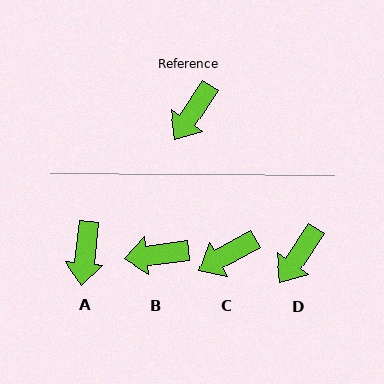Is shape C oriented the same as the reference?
No, it is off by about 27 degrees.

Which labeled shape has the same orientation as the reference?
D.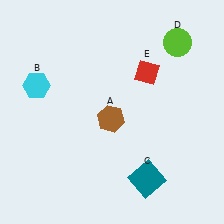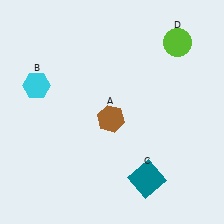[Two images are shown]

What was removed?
The red diamond (E) was removed in Image 2.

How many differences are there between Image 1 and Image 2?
There is 1 difference between the two images.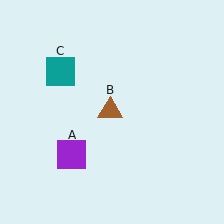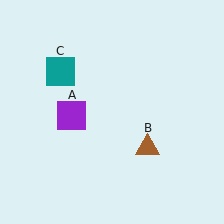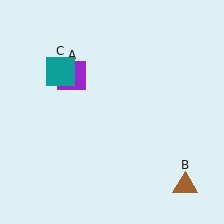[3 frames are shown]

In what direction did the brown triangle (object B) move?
The brown triangle (object B) moved down and to the right.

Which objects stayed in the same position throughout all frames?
Teal square (object C) remained stationary.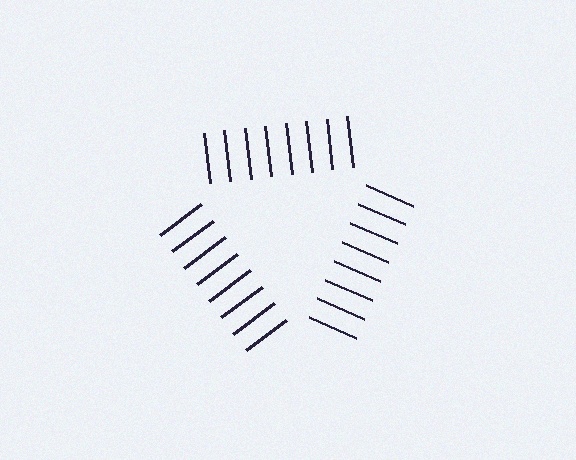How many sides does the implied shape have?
3 sides — the line-ends trace a triangle.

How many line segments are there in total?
24 — 8 along each of the 3 edges.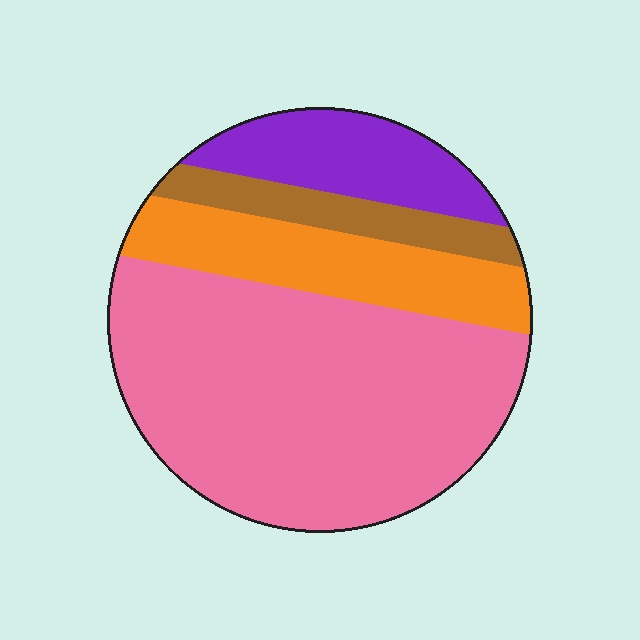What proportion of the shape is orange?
Orange takes up about one fifth (1/5) of the shape.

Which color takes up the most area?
Pink, at roughly 60%.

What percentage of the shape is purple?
Purple covers about 15% of the shape.